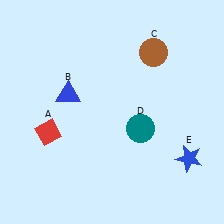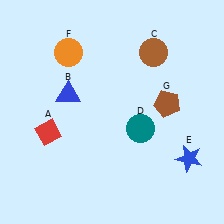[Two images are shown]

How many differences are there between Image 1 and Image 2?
There are 2 differences between the two images.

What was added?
An orange circle (F), a brown pentagon (G) were added in Image 2.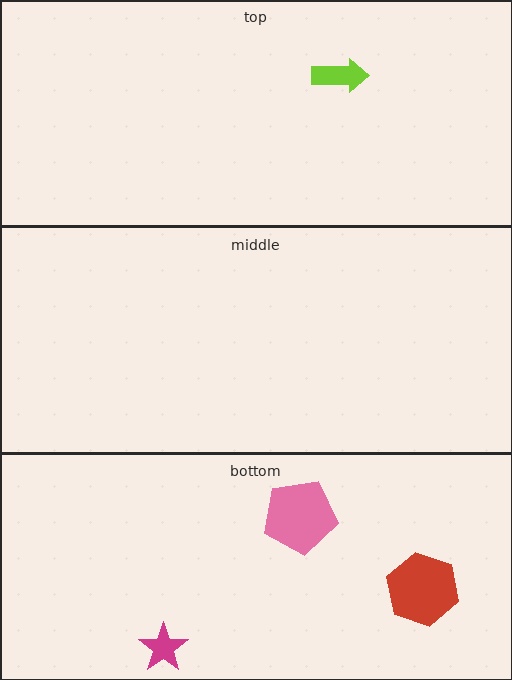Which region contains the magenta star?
The bottom region.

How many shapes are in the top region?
1.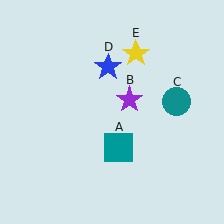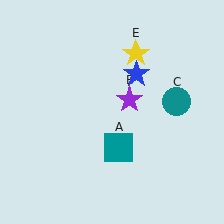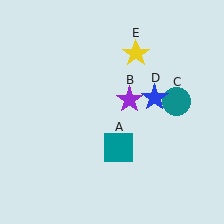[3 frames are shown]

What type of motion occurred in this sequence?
The blue star (object D) rotated clockwise around the center of the scene.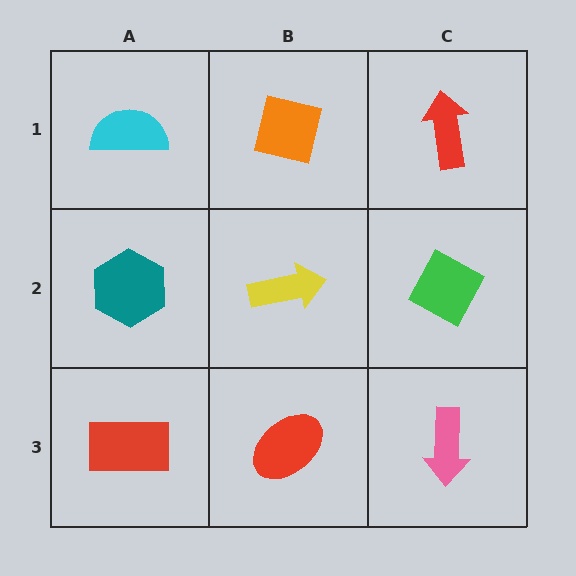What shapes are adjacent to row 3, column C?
A green diamond (row 2, column C), a red ellipse (row 3, column B).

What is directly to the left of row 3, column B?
A red rectangle.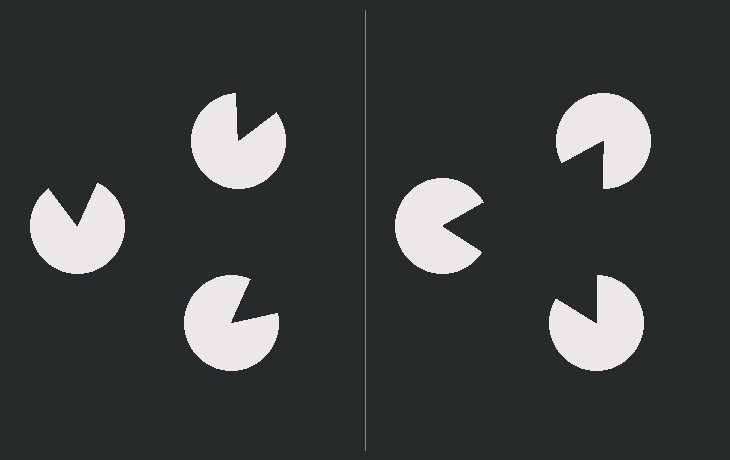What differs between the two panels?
The pac-man discs are positioned identically on both sides; only the wedge orientations differ. On the right they align to a triangle; on the left they are misaligned.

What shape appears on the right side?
An illusory triangle.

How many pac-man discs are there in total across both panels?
6 — 3 on each side.